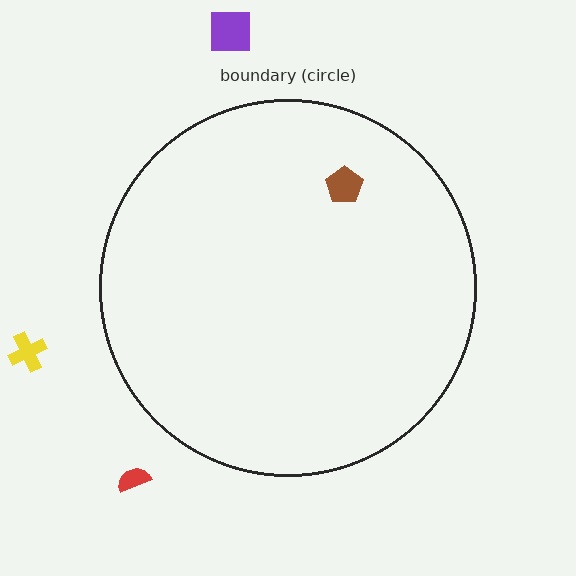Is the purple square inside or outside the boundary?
Outside.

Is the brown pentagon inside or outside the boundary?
Inside.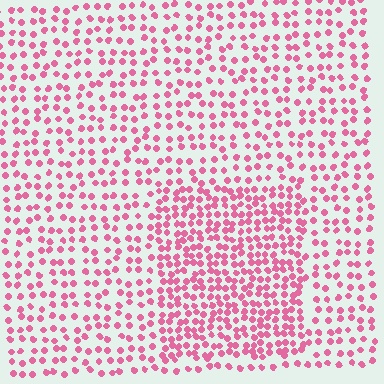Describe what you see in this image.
The image contains small pink elements arranged at two different densities. A rectangle-shaped region is visible where the elements are more densely packed than the surrounding area.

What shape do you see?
I see a rectangle.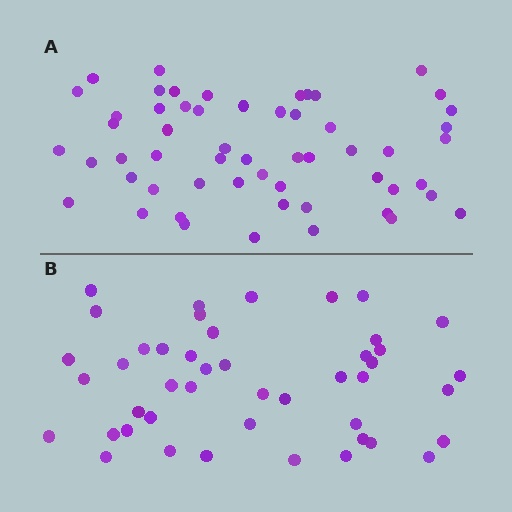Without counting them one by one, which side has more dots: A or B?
Region A (the top region) has more dots.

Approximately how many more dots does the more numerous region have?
Region A has roughly 12 or so more dots than region B.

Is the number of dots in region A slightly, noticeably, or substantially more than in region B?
Region A has only slightly more — the two regions are fairly close. The ratio is roughly 1.2 to 1.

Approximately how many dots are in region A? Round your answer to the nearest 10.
About 60 dots. (The exact count is 56, which rounds to 60.)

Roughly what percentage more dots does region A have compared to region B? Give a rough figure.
About 25% more.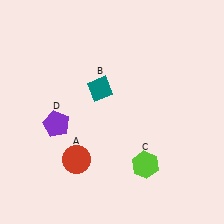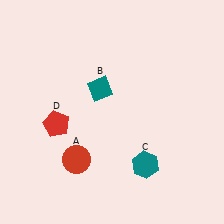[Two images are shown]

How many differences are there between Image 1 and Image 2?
There are 2 differences between the two images.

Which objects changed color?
C changed from lime to teal. D changed from purple to red.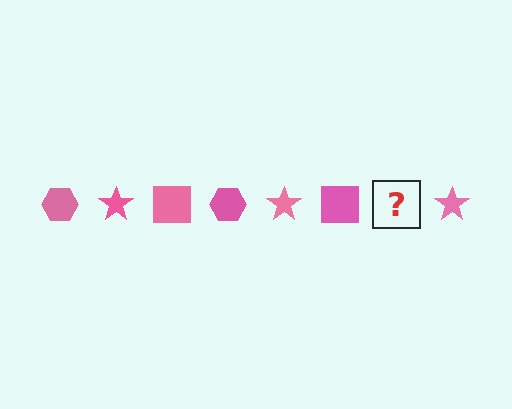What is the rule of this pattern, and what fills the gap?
The rule is that the pattern cycles through hexagon, star, square shapes in pink. The gap should be filled with a pink hexagon.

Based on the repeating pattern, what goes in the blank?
The blank should be a pink hexagon.